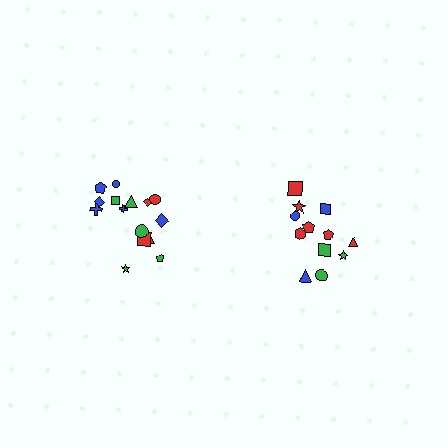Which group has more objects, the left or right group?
The left group.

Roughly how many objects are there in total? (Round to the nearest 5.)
Roughly 25 objects in total.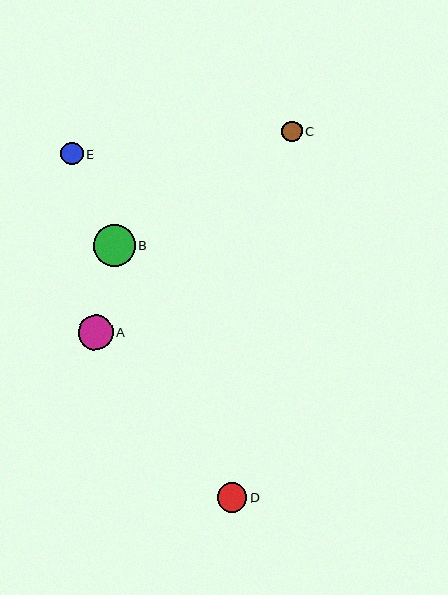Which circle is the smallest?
Circle C is the smallest with a size of approximately 21 pixels.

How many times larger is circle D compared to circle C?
Circle D is approximately 1.4 times the size of circle C.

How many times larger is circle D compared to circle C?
Circle D is approximately 1.4 times the size of circle C.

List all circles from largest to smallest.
From largest to smallest: B, A, D, E, C.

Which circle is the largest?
Circle B is the largest with a size of approximately 42 pixels.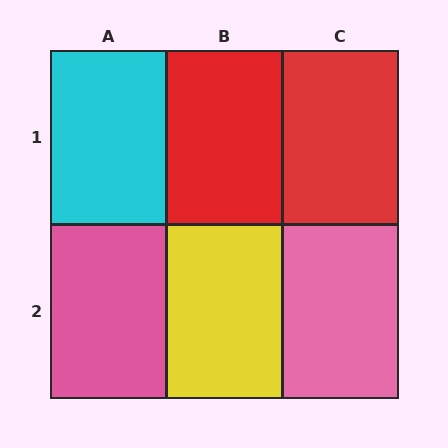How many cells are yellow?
1 cell is yellow.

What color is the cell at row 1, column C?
Red.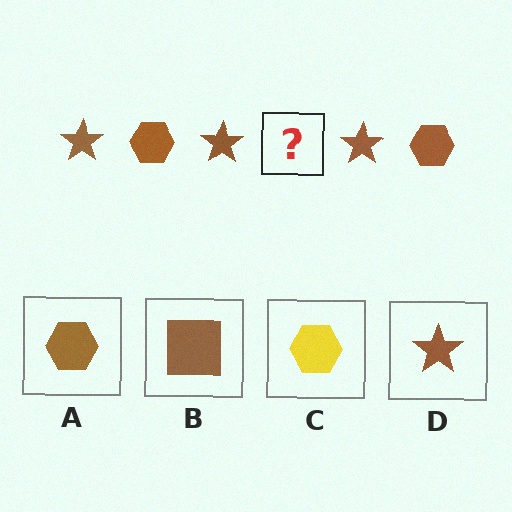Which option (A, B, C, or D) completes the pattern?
A.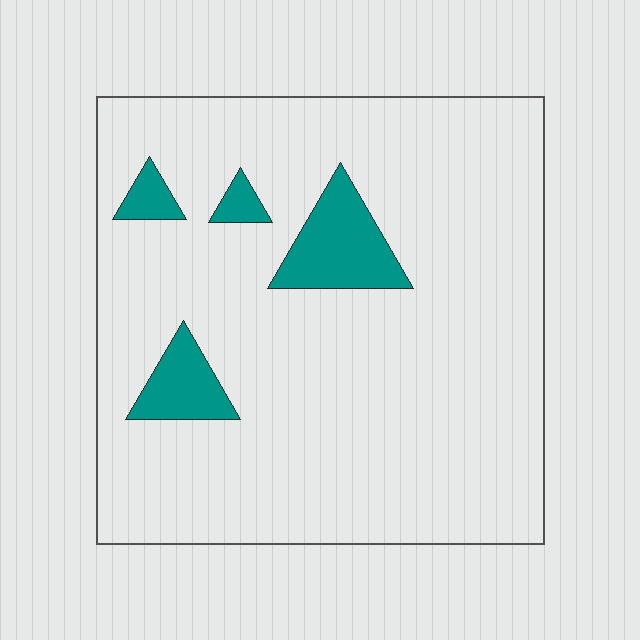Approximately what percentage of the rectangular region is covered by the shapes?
Approximately 10%.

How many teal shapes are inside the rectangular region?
4.